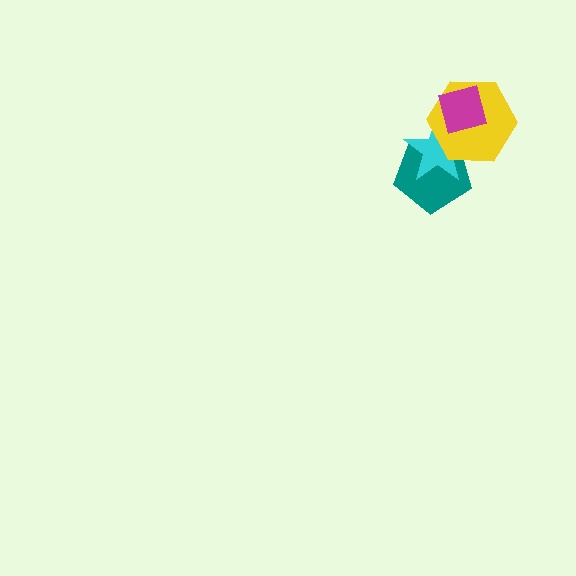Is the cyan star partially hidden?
Yes, it is partially covered by another shape.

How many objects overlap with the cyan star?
3 objects overlap with the cyan star.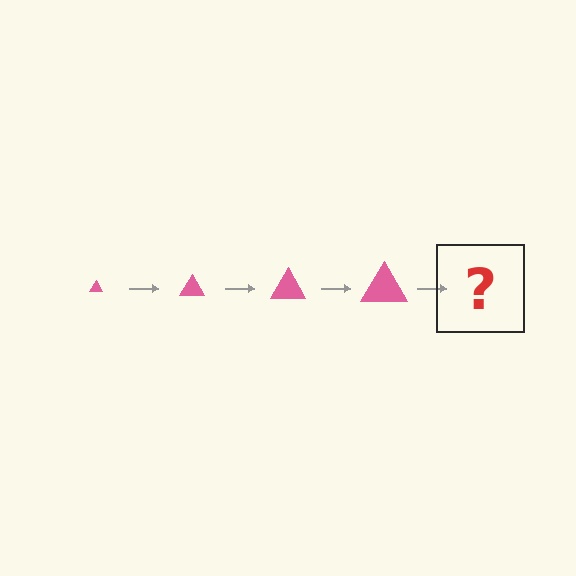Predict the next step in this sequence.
The next step is a pink triangle, larger than the previous one.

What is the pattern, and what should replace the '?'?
The pattern is that the triangle gets progressively larger each step. The '?' should be a pink triangle, larger than the previous one.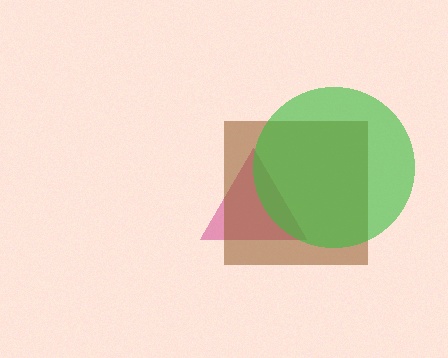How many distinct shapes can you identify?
There are 3 distinct shapes: a magenta triangle, a brown square, a green circle.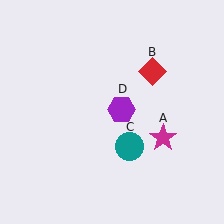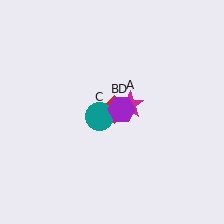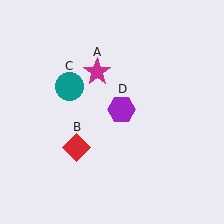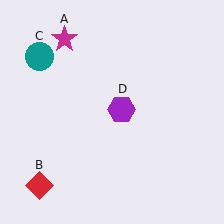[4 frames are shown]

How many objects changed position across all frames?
3 objects changed position: magenta star (object A), red diamond (object B), teal circle (object C).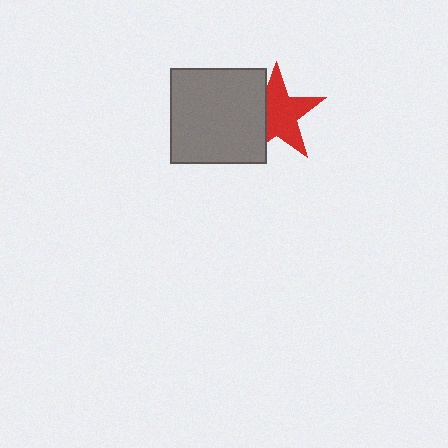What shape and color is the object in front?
The object in front is a gray rectangle.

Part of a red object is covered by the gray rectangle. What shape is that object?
It is a star.